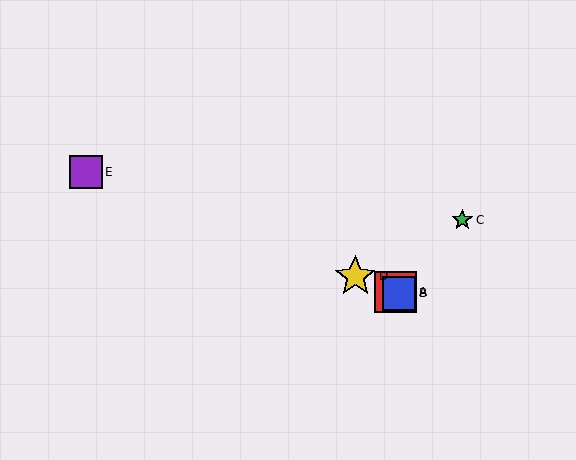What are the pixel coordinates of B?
Object B is at (399, 293).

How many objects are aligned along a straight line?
4 objects (A, B, D, E) are aligned along a straight line.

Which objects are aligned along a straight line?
Objects A, B, D, E are aligned along a straight line.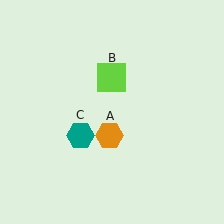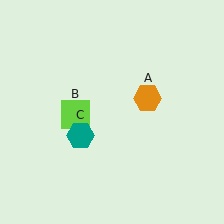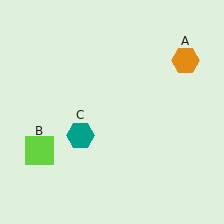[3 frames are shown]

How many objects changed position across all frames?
2 objects changed position: orange hexagon (object A), lime square (object B).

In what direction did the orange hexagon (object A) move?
The orange hexagon (object A) moved up and to the right.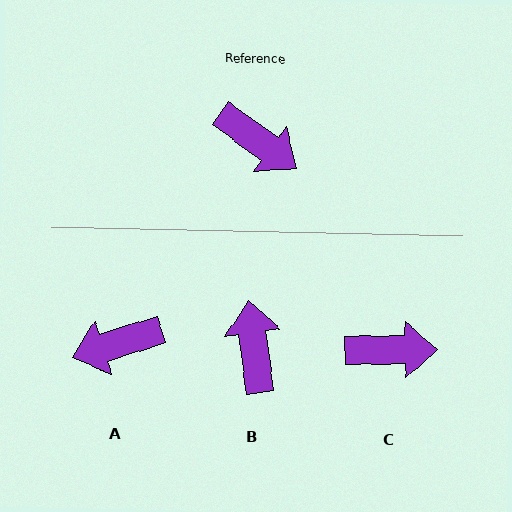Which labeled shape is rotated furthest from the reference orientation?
B, about 134 degrees away.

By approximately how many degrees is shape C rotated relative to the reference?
Approximately 37 degrees counter-clockwise.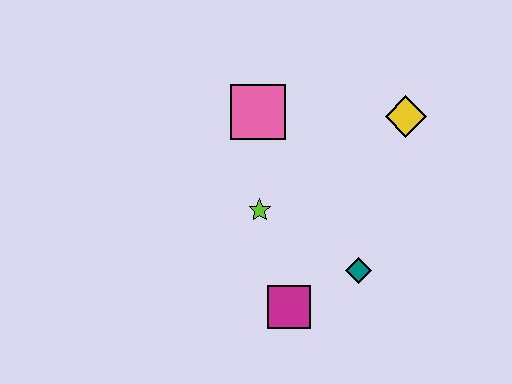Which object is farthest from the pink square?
The magenta square is farthest from the pink square.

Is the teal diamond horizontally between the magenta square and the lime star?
No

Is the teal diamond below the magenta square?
No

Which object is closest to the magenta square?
The teal diamond is closest to the magenta square.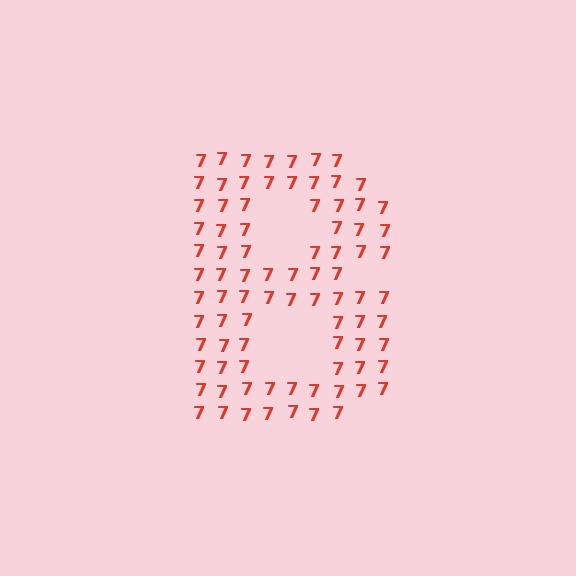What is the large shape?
The large shape is the letter B.